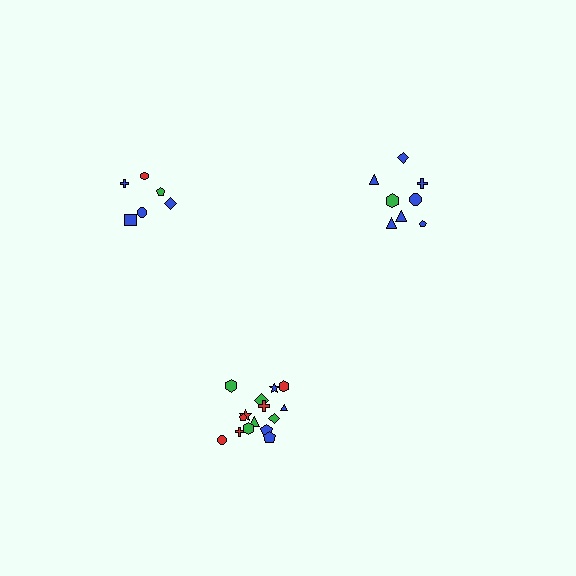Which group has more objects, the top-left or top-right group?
The top-right group.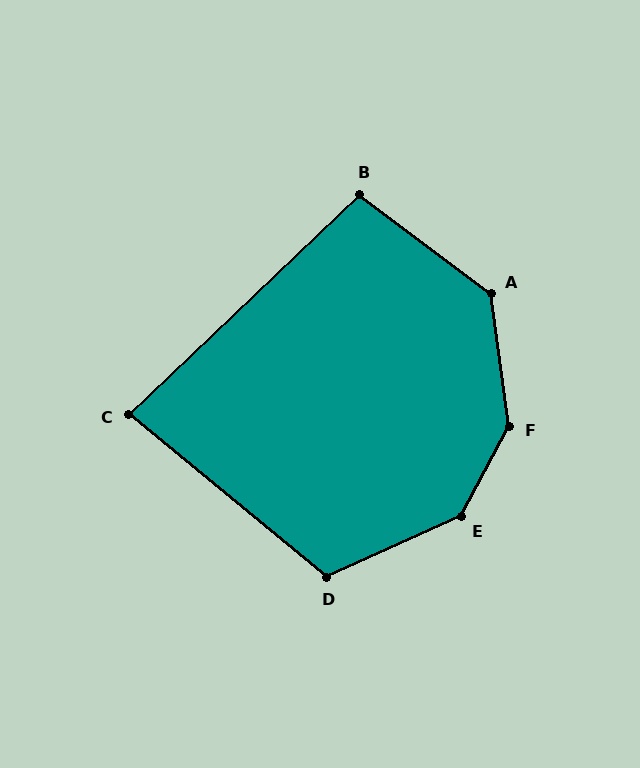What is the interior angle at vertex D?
Approximately 116 degrees (obtuse).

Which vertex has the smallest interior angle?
C, at approximately 83 degrees.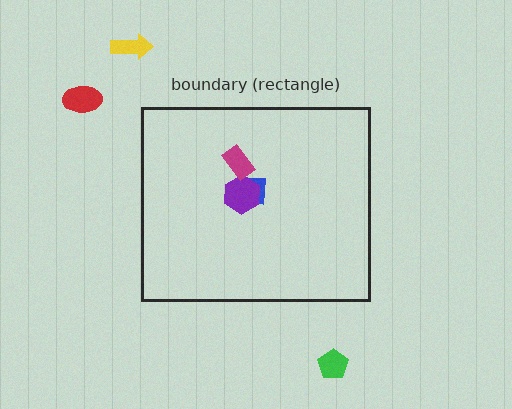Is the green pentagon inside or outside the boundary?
Outside.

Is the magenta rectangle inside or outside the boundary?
Inside.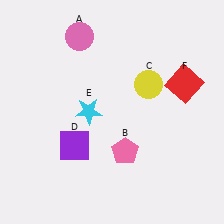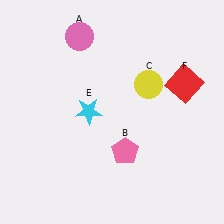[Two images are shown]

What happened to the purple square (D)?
The purple square (D) was removed in Image 2. It was in the bottom-left area of Image 1.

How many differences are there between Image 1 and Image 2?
There is 1 difference between the two images.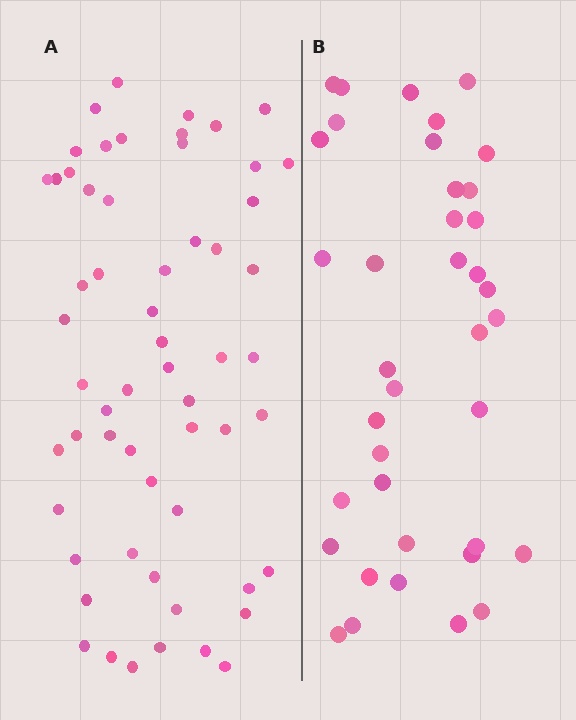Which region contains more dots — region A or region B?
Region A (the left region) has more dots.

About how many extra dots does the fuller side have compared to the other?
Region A has approximately 20 more dots than region B.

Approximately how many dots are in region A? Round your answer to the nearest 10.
About 60 dots. (The exact count is 58, which rounds to 60.)